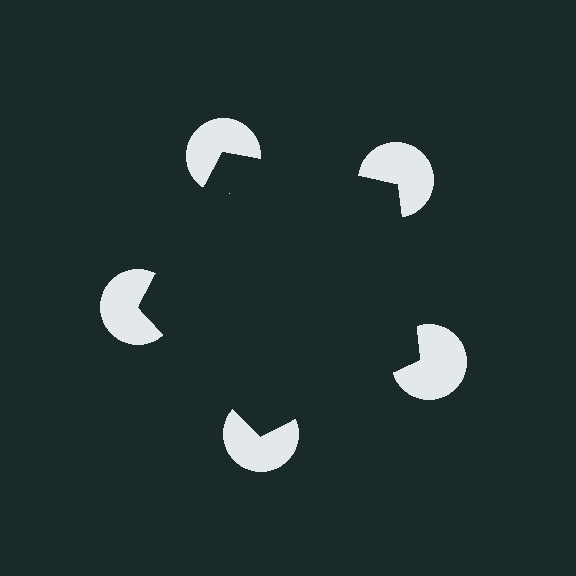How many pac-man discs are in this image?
There are 5 — one at each vertex of the illusory pentagon.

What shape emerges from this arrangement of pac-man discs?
An illusory pentagon — its edges are inferred from the aligned wedge cuts in the pac-man discs, not physically drawn.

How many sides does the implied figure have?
5 sides.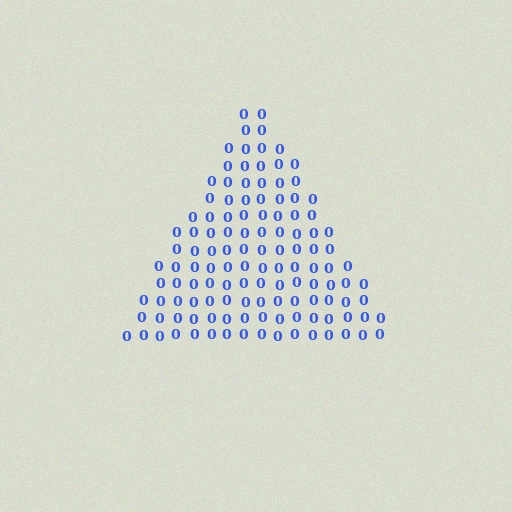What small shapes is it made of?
It is made of small digit 0's.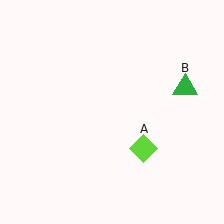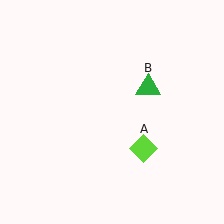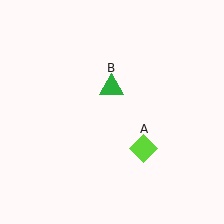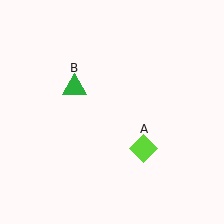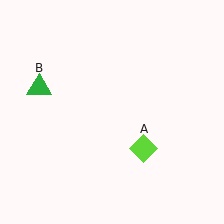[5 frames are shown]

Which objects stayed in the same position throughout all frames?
Lime diamond (object A) remained stationary.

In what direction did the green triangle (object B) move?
The green triangle (object B) moved left.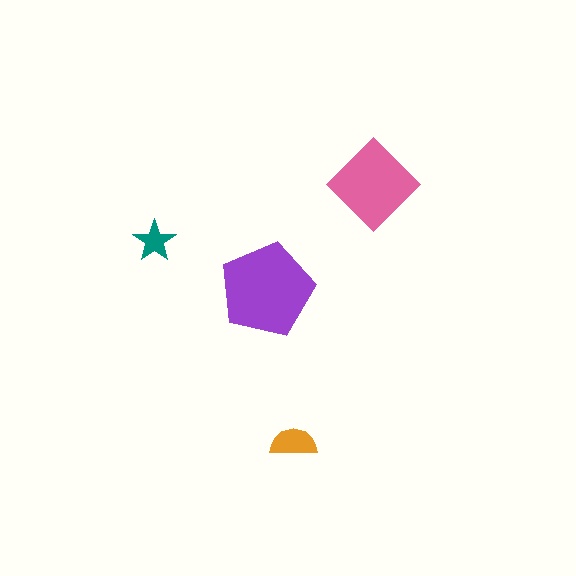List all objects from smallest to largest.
The teal star, the orange semicircle, the pink diamond, the purple pentagon.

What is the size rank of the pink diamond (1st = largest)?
2nd.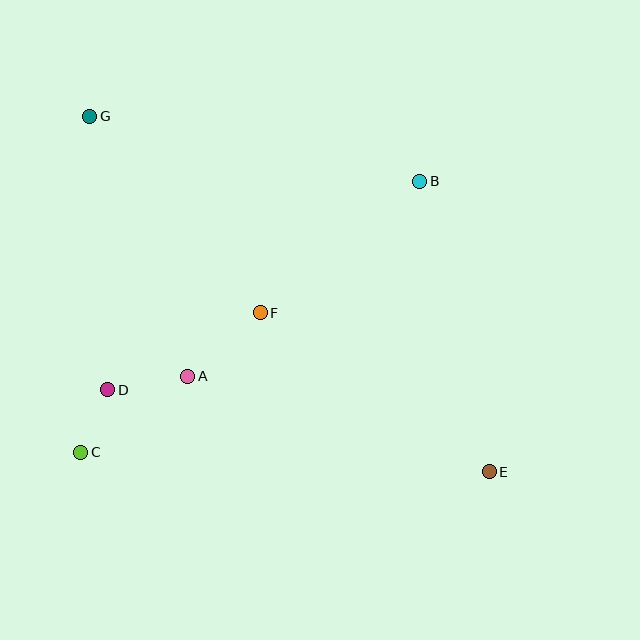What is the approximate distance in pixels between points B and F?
The distance between B and F is approximately 207 pixels.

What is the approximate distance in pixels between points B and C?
The distance between B and C is approximately 434 pixels.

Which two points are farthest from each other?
Points E and G are farthest from each other.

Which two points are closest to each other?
Points C and D are closest to each other.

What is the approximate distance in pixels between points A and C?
The distance between A and C is approximately 131 pixels.